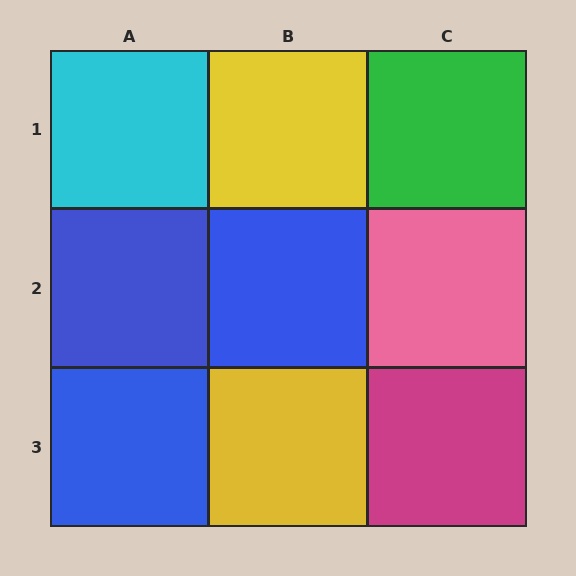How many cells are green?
1 cell is green.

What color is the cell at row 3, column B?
Yellow.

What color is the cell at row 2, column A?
Blue.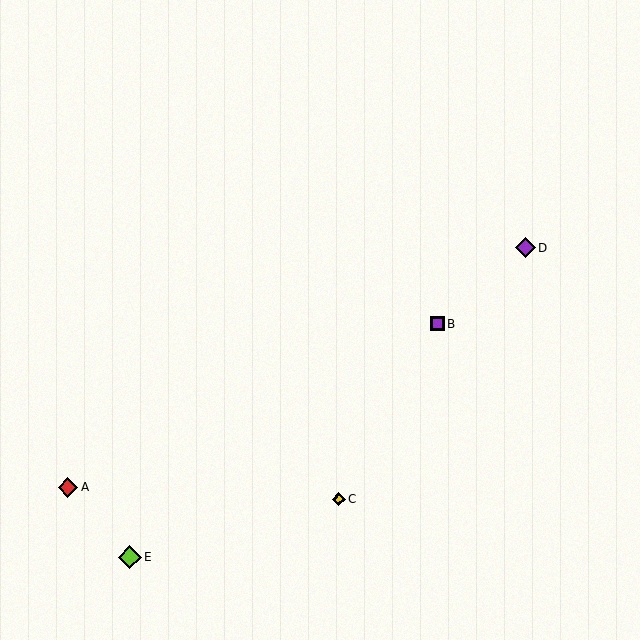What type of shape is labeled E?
Shape E is a lime diamond.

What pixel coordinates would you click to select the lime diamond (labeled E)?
Click at (130, 557) to select the lime diamond E.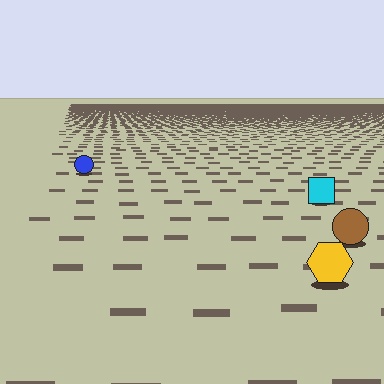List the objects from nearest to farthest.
From nearest to farthest: the yellow hexagon, the brown circle, the cyan square, the blue circle.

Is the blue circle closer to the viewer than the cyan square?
No. The cyan square is closer — you can tell from the texture gradient: the ground texture is coarser near it.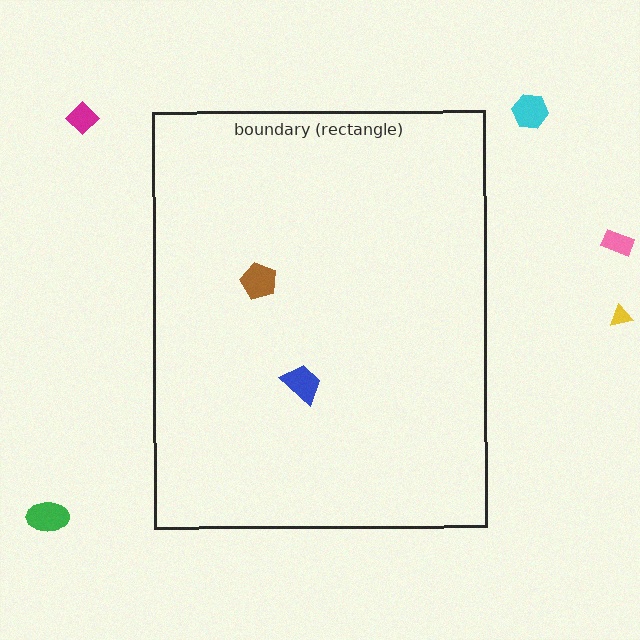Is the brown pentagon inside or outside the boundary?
Inside.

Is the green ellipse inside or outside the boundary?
Outside.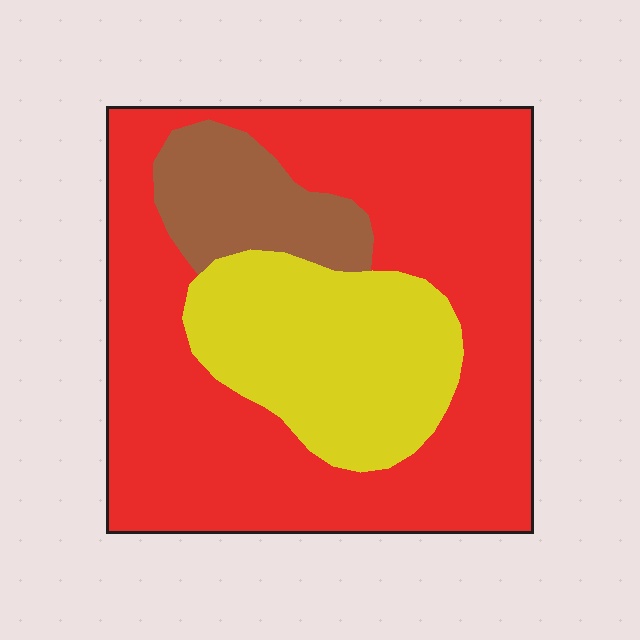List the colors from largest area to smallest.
From largest to smallest: red, yellow, brown.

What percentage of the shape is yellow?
Yellow takes up about one quarter (1/4) of the shape.